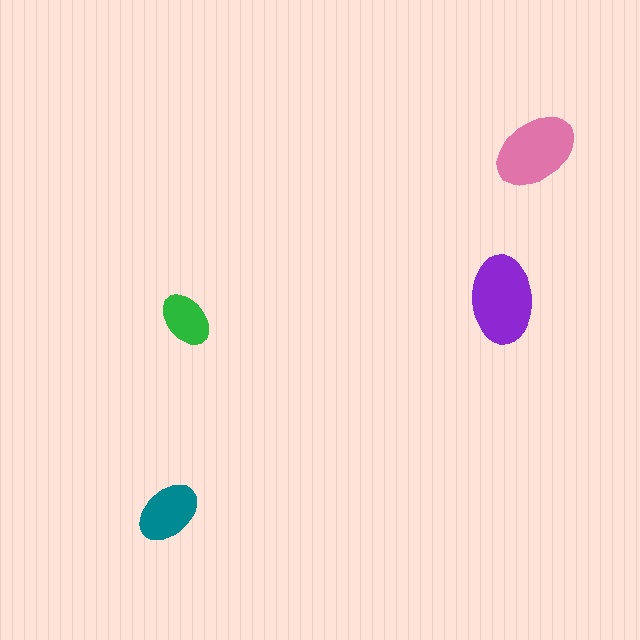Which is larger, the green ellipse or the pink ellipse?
The pink one.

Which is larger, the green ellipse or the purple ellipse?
The purple one.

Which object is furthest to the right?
The pink ellipse is rightmost.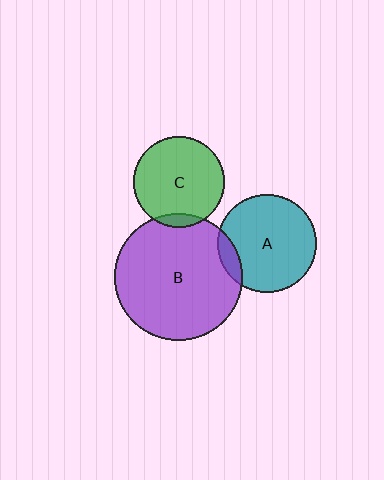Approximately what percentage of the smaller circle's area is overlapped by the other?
Approximately 10%.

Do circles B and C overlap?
Yes.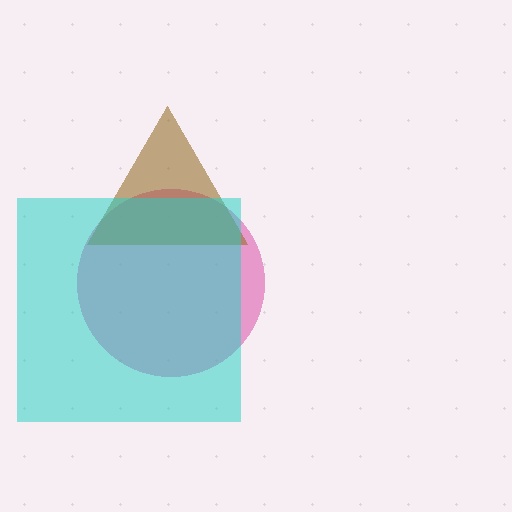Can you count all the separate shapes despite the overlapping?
Yes, there are 3 separate shapes.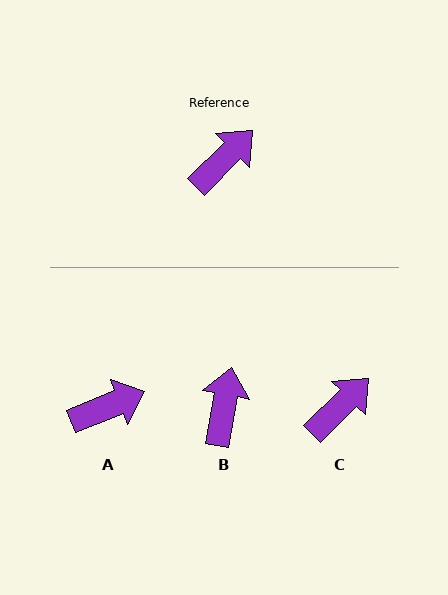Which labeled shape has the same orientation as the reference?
C.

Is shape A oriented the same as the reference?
No, it is off by about 23 degrees.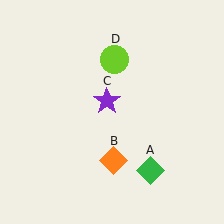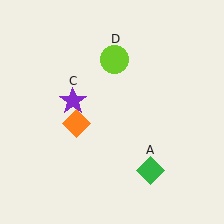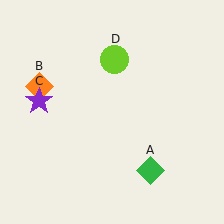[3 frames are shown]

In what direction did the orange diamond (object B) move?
The orange diamond (object B) moved up and to the left.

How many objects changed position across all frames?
2 objects changed position: orange diamond (object B), purple star (object C).